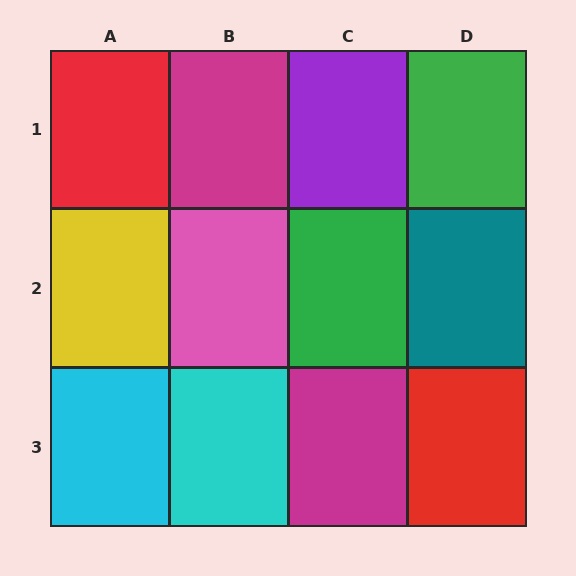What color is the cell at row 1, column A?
Red.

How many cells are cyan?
2 cells are cyan.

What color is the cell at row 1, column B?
Magenta.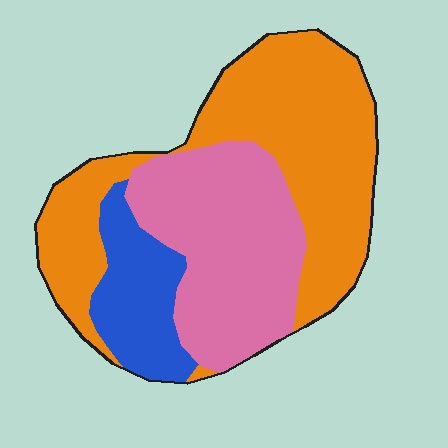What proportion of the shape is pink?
Pink takes up between a third and a half of the shape.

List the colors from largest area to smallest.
From largest to smallest: orange, pink, blue.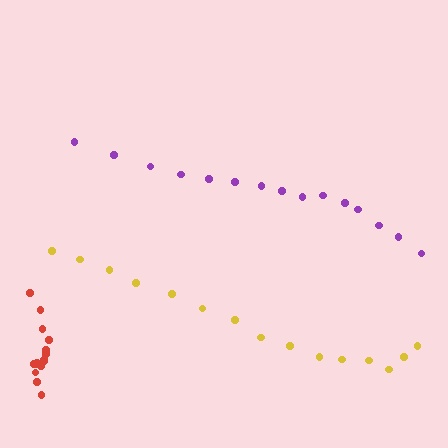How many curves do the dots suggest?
There are 3 distinct paths.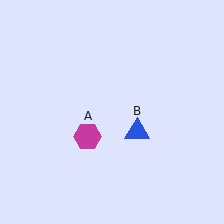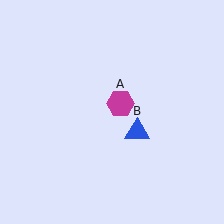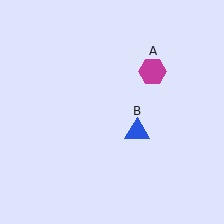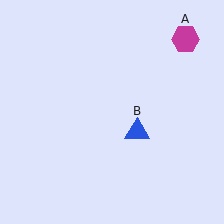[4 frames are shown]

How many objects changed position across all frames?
1 object changed position: magenta hexagon (object A).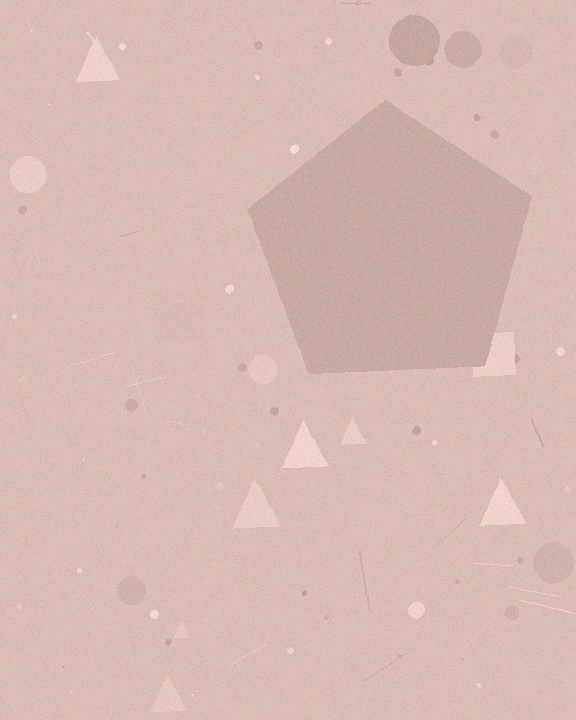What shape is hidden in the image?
A pentagon is hidden in the image.